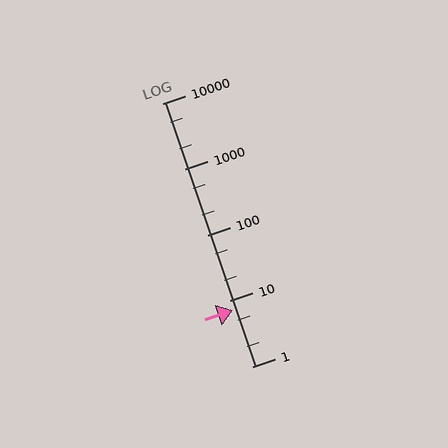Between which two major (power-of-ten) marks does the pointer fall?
The pointer is between 1 and 10.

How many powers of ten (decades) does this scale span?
The scale spans 4 decades, from 1 to 10000.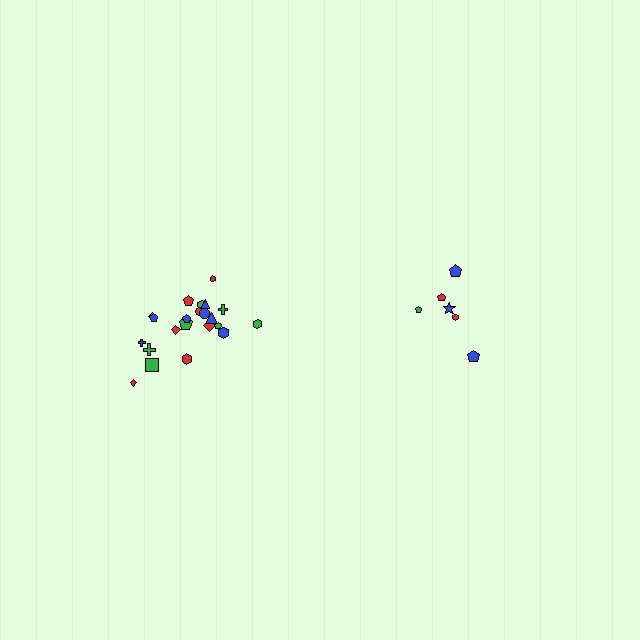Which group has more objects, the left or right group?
The left group.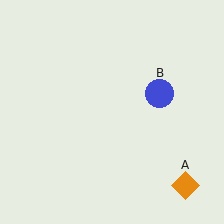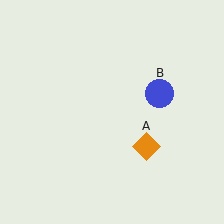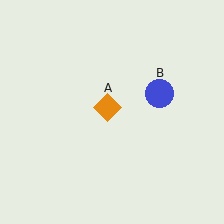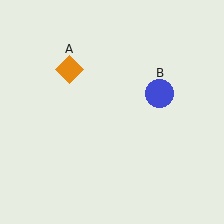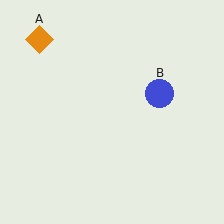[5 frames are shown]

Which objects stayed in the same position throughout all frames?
Blue circle (object B) remained stationary.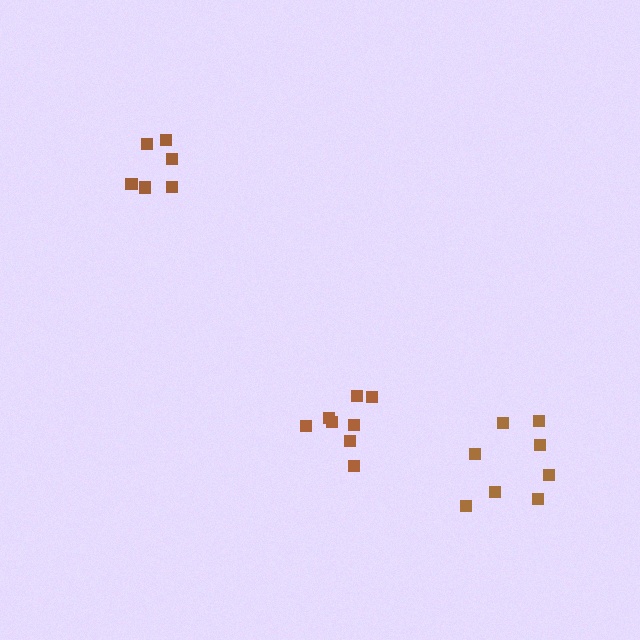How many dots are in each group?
Group 1: 8 dots, Group 2: 6 dots, Group 3: 8 dots (22 total).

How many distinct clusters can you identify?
There are 3 distinct clusters.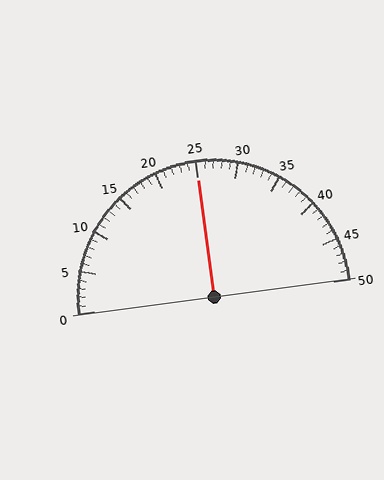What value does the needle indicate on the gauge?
The needle indicates approximately 25.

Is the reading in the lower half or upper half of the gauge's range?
The reading is in the upper half of the range (0 to 50).